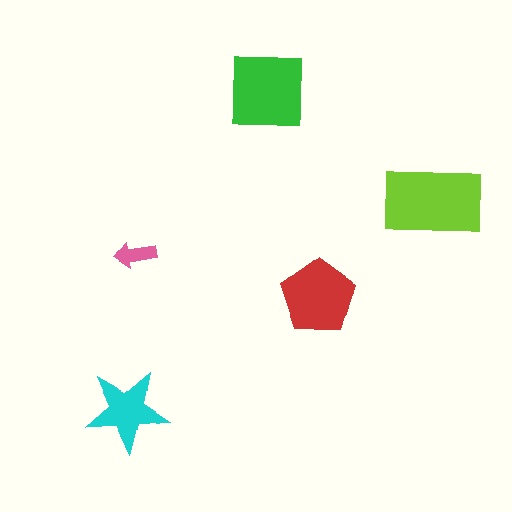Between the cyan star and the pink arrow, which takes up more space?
The cyan star.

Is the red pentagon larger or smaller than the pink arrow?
Larger.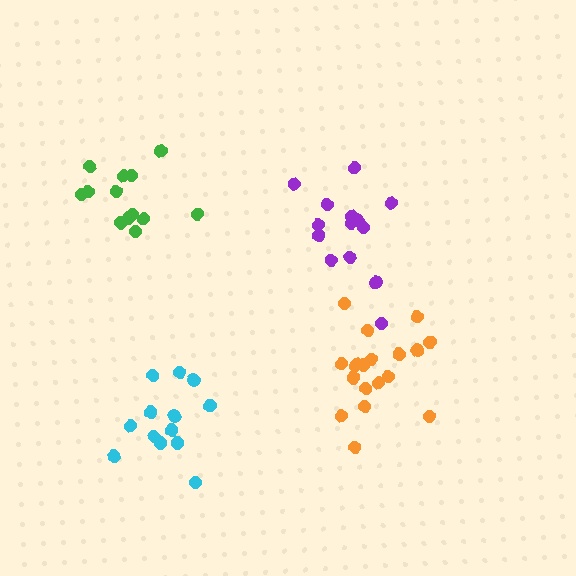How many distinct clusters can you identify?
There are 4 distinct clusters.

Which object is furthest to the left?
The green cluster is leftmost.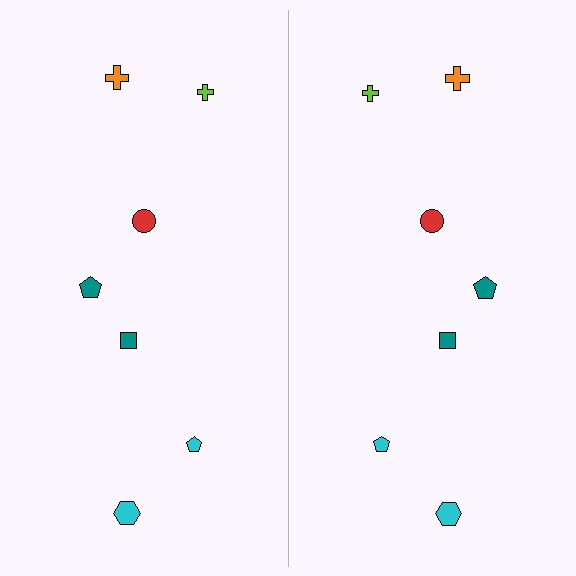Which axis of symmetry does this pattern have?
The pattern has a vertical axis of symmetry running through the center of the image.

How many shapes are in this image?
There are 14 shapes in this image.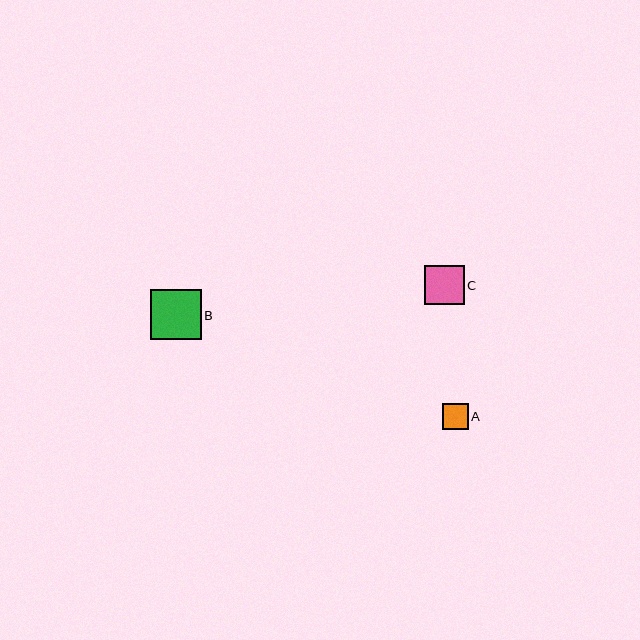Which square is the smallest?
Square A is the smallest with a size of approximately 25 pixels.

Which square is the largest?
Square B is the largest with a size of approximately 50 pixels.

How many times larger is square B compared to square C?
Square B is approximately 1.3 times the size of square C.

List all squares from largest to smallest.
From largest to smallest: B, C, A.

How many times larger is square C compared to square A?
Square C is approximately 1.6 times the size of square A.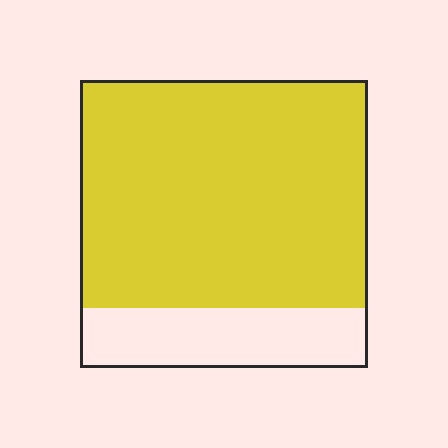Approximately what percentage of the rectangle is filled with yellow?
Approximately 80%.